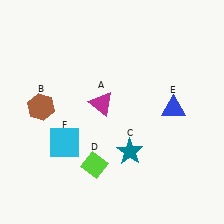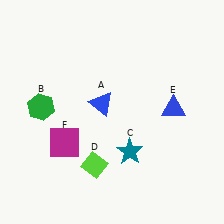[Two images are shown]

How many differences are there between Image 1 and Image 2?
There are 3 differences between the two images.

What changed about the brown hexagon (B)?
In Image 1, B is brown. In Image 2, it changed to green.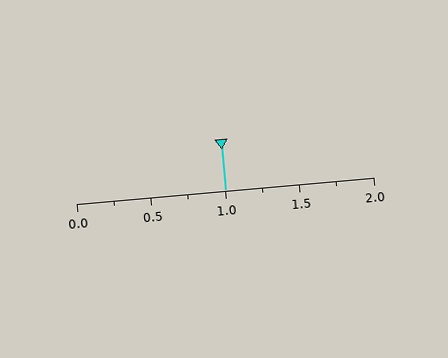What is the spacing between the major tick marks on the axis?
The major ticks are spaced 0.5 apart.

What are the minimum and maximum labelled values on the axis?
The axis runs from 0.0 to 2.0.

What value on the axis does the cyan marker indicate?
The marker indicates approximately 1.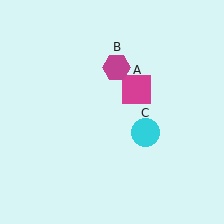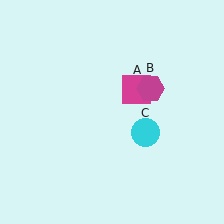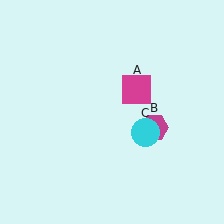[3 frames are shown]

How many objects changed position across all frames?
1 object changed position: magenta hexagon (object B).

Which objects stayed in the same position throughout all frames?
Magenta square (object A) and cyan circle (object C) remained stationary.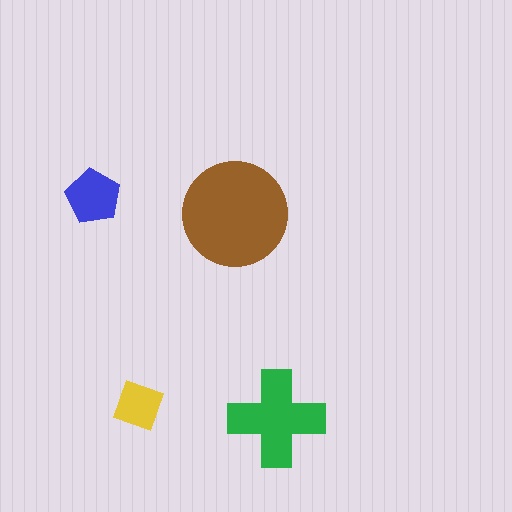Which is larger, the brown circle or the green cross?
The brown circle.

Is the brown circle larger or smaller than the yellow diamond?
Larger.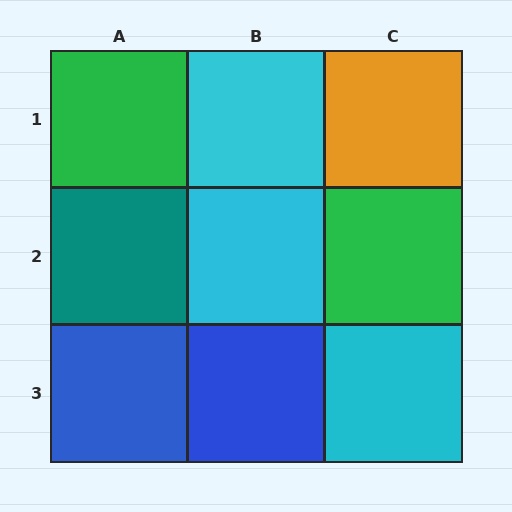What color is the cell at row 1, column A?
Green.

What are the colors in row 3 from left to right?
Blue, blue, cyan.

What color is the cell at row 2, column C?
Green.